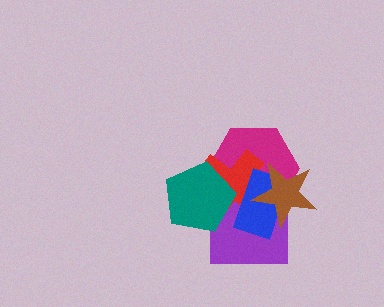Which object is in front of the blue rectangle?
The brown star is in front of the blue rectangle.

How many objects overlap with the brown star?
4 objects overlap with the brown star.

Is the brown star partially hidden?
No, no other shape covers it.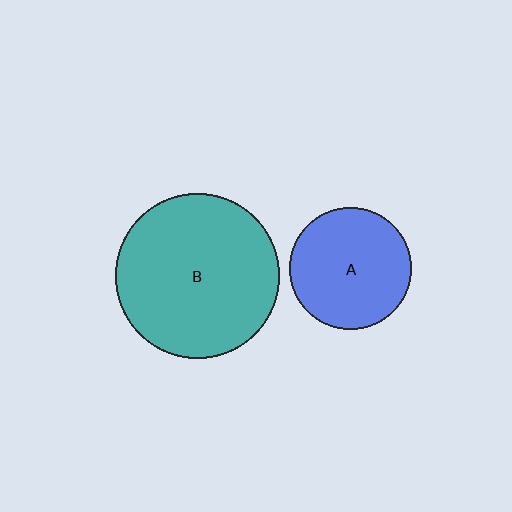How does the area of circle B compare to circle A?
Approximately 1.8 times.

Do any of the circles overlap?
No, none of the circles overlap.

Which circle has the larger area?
Circle B (teal).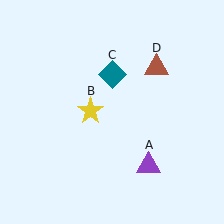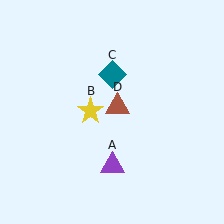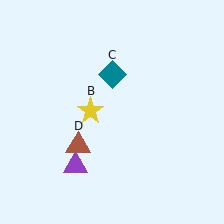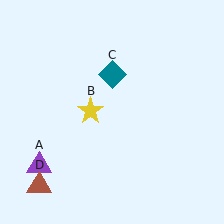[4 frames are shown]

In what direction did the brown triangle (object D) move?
The brown triangle (object D) moved down and to the left.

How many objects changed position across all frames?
2 objects changed position: purple triangle (object A), brown triangle (object D).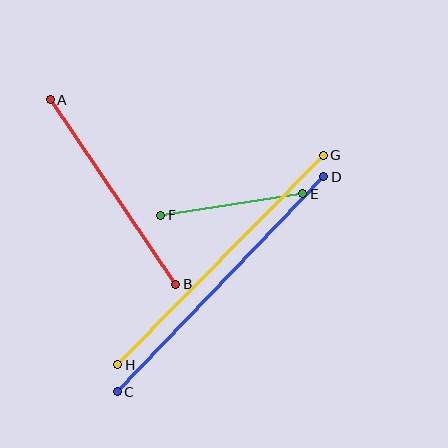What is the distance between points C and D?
The distance is approximately 298 pixels.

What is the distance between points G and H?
The distance is approximately 293 pixels.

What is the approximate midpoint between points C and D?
The midpoint is at approximately (221, 284) pixels.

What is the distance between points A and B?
The distance is approximately 223 pixels.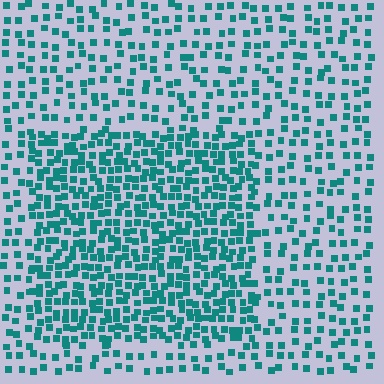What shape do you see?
I see a rectangle.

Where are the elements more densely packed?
The elements are more densely packed inside the rectangle boundary.